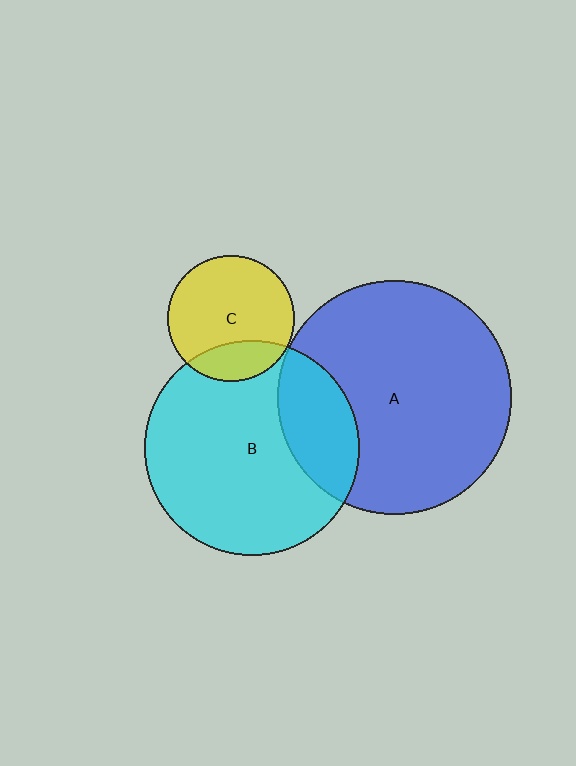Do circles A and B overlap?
Yes.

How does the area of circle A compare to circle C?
Approximately 3.4 times.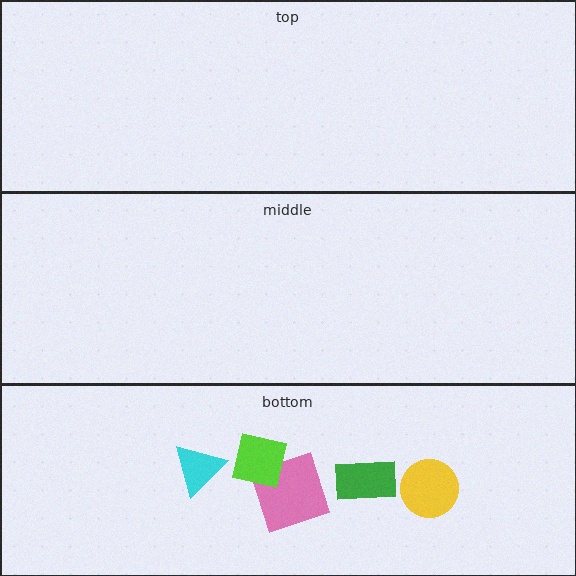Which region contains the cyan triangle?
The bottom region.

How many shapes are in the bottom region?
5.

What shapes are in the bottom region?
The yellow circle, the pink square, the lime square, the green rectangle, the cyan triangle.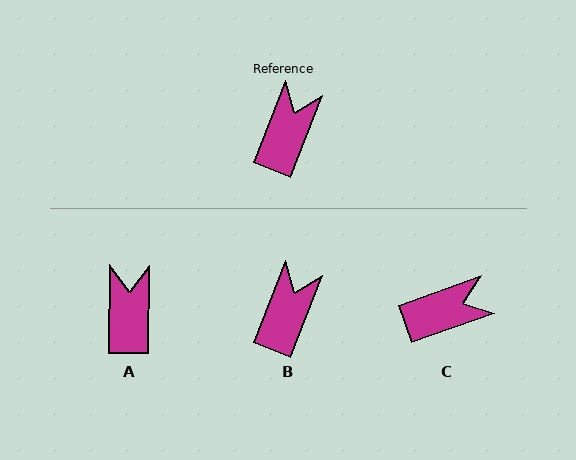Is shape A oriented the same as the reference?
No, it is off by about 21 degrees.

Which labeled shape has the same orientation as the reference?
B.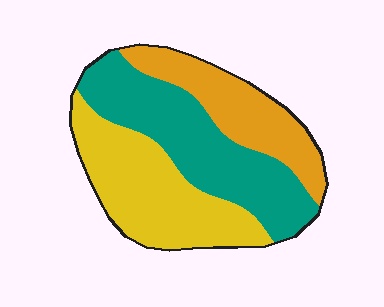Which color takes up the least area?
Orange, at roughly 25%.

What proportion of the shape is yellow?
Yellow covers about 35% of the shape.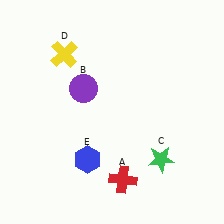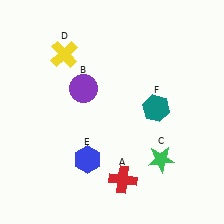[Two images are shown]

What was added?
A teal hexagon (F) was added in Image 2.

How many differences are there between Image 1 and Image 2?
There is 1 difference between the two images.